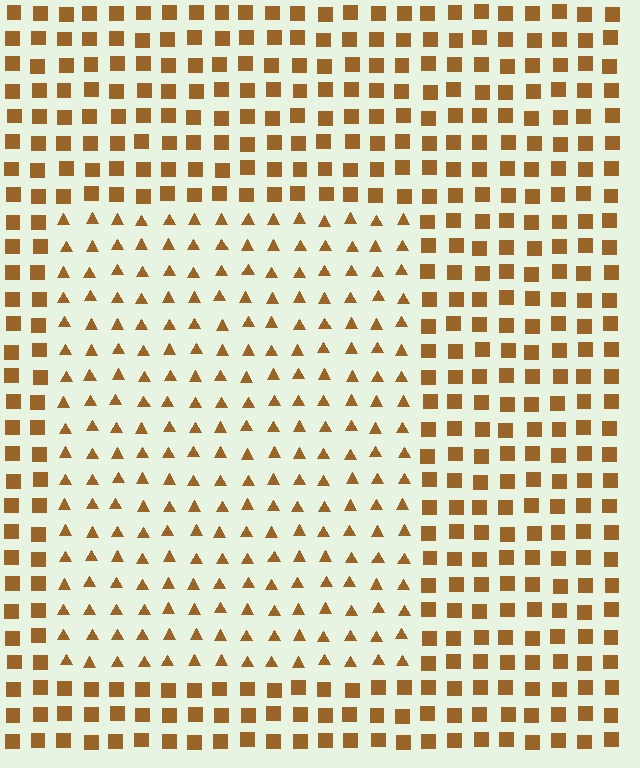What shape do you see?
I see a rectangle.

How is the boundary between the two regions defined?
The boundary is defined by a change in element shape: triangles inside vs. squares outside. All elements share the same color and spacing.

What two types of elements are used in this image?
The image uses triangles inside the rectangle region and squares outside it.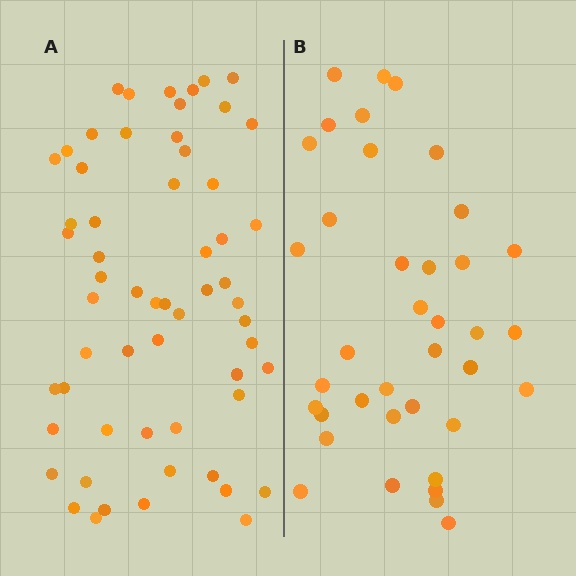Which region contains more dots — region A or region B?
Region A (the left region) has more dots.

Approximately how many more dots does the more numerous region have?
Region A has approximately 20 more dots than region B.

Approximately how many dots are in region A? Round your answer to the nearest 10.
About 60 dots. (The exact count is 59, which rounds to 60.)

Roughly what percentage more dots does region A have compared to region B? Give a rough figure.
About 55% more.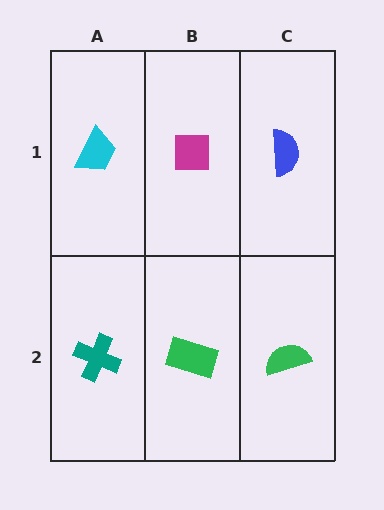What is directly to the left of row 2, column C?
A green rectangle.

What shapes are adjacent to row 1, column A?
A teal cross (row 2, column A), a magenta square (row 1, column B).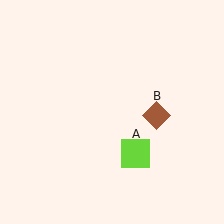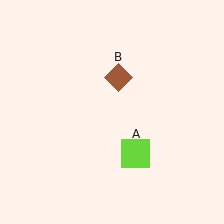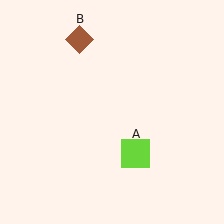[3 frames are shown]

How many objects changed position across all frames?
1 object changed position: brown diamond (object B).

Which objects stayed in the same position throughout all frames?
Lime square (object A) remained stationary.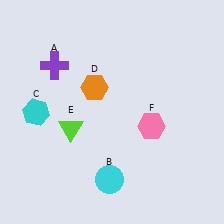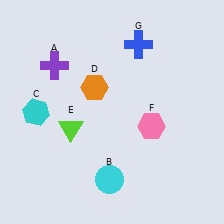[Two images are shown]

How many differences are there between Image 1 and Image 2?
There is 1 difference between the two images.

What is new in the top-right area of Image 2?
A blue cross (G) was added in the top-right area of Image 2.